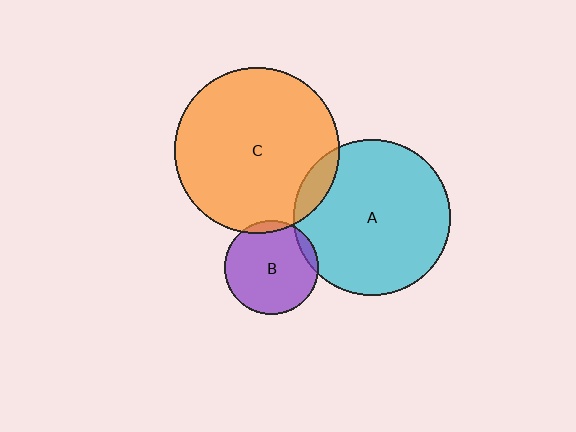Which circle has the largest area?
Circle C (orange).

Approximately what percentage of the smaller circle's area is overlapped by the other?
Approximately 10%.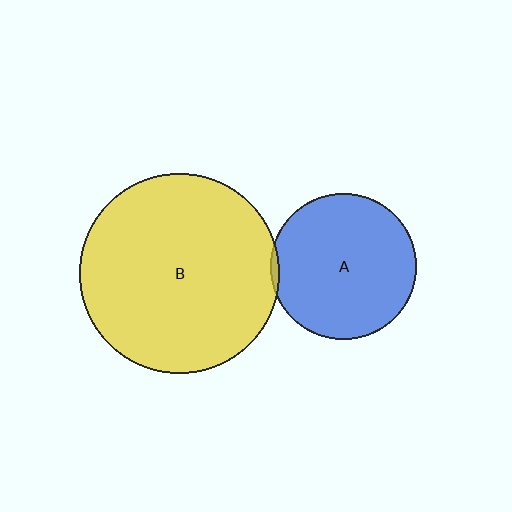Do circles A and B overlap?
Yes.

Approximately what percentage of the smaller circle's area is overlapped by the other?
Approximately 5%.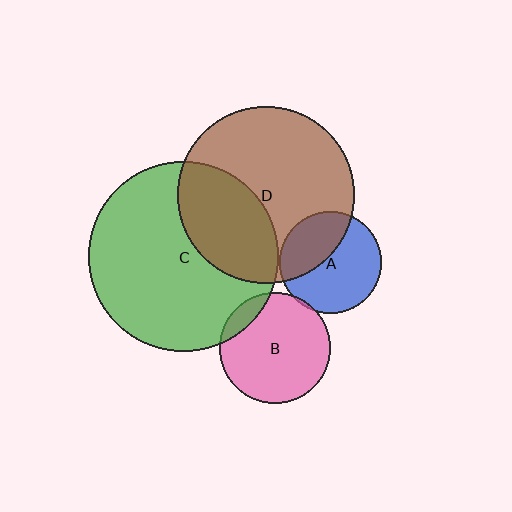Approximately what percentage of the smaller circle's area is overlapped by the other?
Approximately 5%.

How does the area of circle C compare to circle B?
Approximately 3.0 times.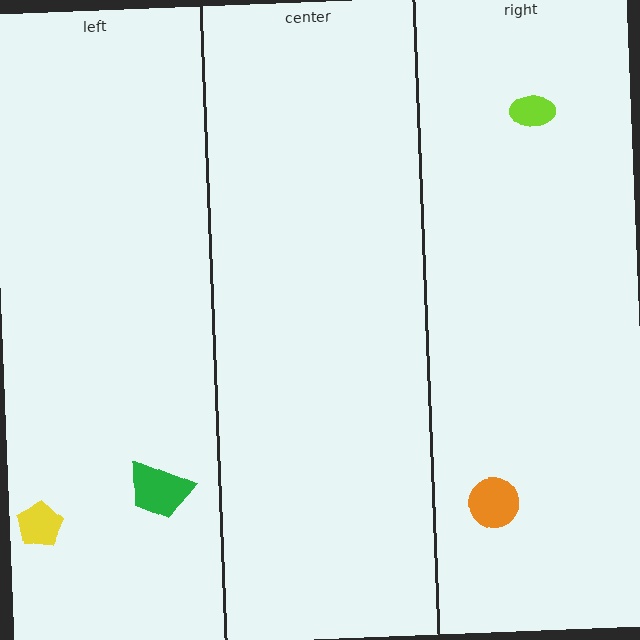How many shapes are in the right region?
2.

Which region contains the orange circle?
The right region.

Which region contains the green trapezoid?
The left region.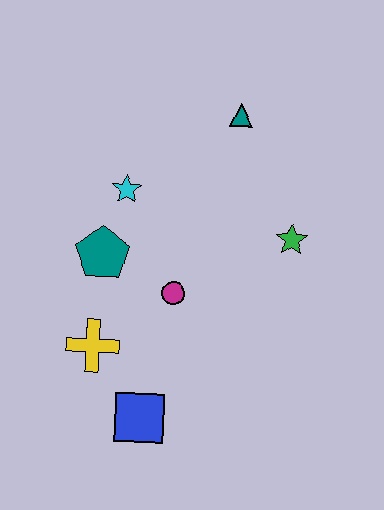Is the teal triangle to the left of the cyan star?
No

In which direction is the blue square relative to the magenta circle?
The blue square is below the magenta circle.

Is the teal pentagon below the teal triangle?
Yes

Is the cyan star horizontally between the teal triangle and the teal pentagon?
Yes